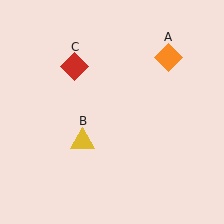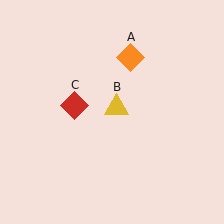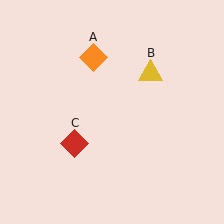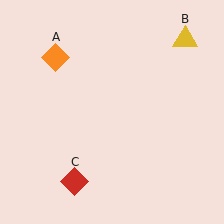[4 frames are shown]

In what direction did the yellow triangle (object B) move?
The yellow triangle (object B) moved up and to the right.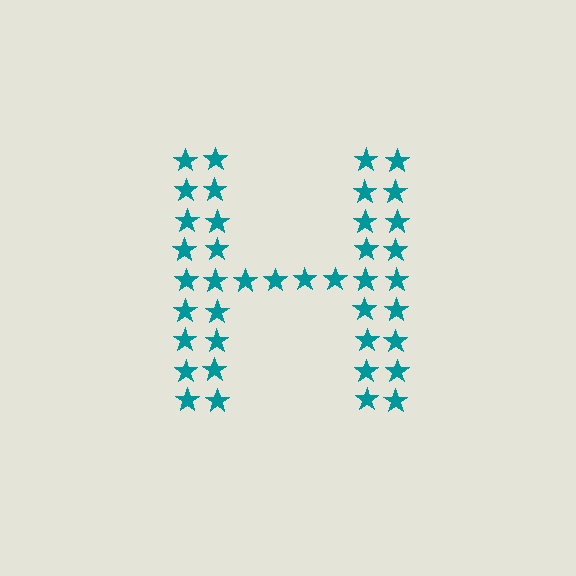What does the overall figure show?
The overall figure shows the letter H.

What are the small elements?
The small elements are stars.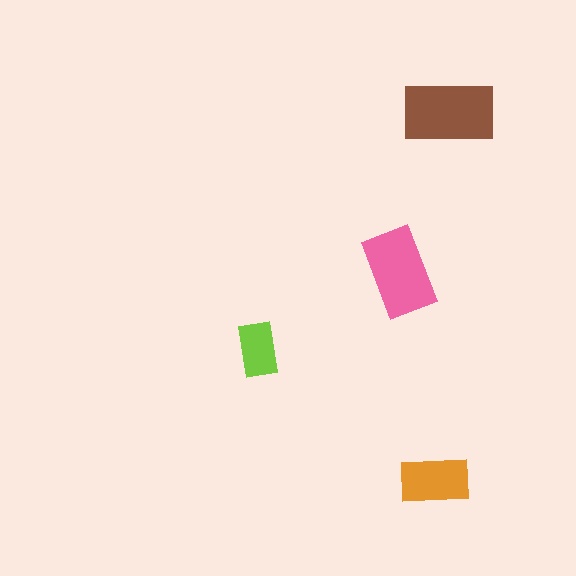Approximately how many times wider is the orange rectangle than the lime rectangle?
About 1.5 times wider.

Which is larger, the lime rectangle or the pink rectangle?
The pink one.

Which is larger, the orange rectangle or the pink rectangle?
The pink one.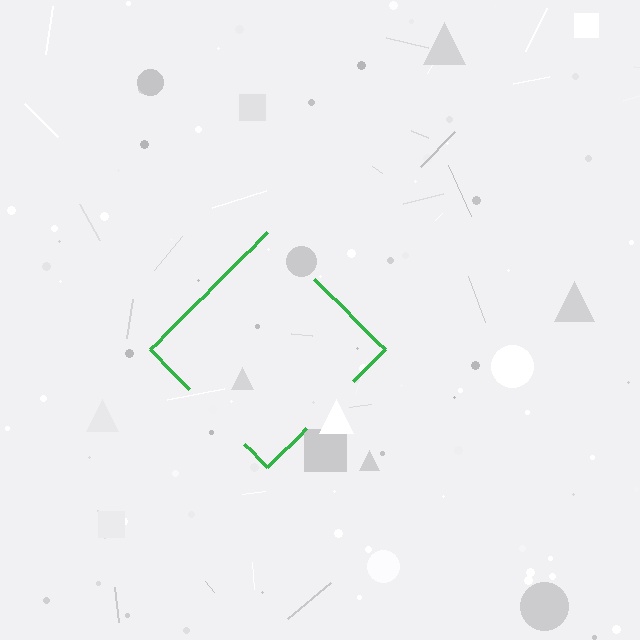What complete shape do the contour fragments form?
The contour fragments form a diamond.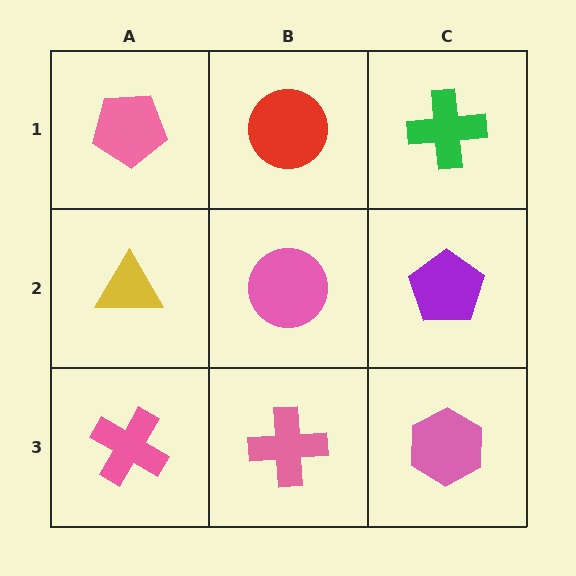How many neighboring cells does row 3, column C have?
2.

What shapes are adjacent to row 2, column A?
A pink pentagon (row 1, column A), a pink cross (row 3, column A), a pink circle (row 2, column B).